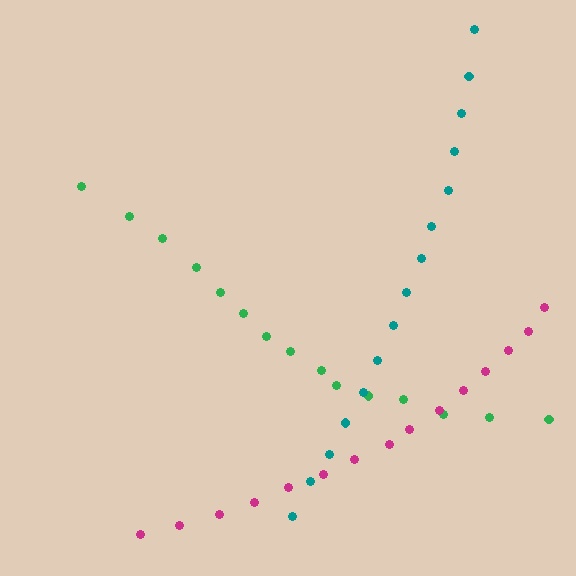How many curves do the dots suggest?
There are 3 distinct paths.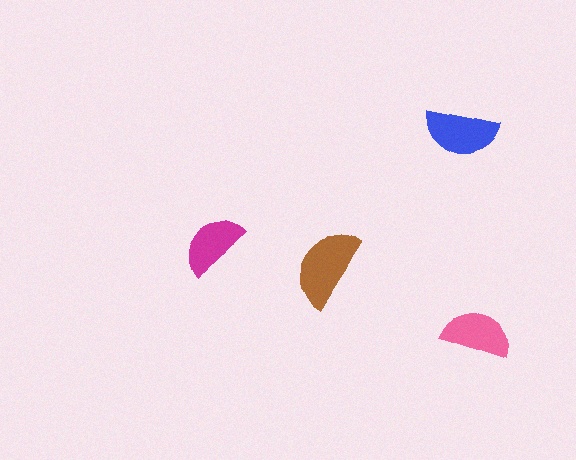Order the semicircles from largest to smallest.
the brown one, the blue one, the pink one, the magenta one.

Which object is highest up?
The blue semicircle is topmost.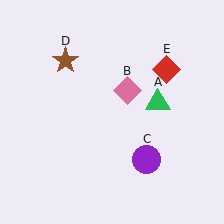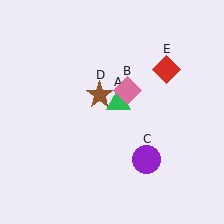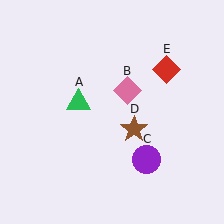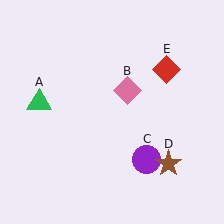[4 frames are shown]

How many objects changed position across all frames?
2 objects changed position: green triangle (object A), brown star (object D).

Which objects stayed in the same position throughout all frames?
Pink diamond (object B) and purple circle (object C) and red diamond (object E) remained stationary.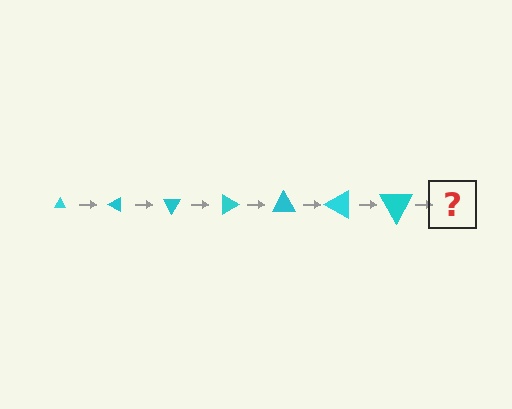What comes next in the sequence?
The next element should be a triangle, larger than the previous one and rotated 210 degrees from the start.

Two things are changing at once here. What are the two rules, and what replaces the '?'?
The two rules are that the triangle grows larger each step and it rotates 30 degrees each step. The '?' should be a triangle, larger than the previous one and rotated 210 degrees from the start.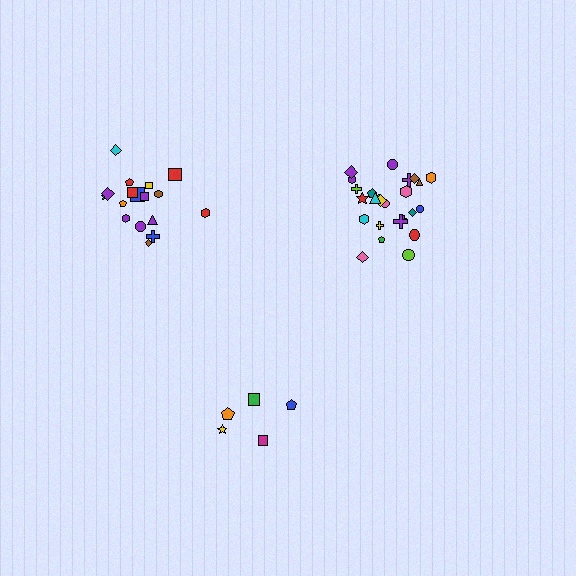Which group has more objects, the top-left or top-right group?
The top-right group.